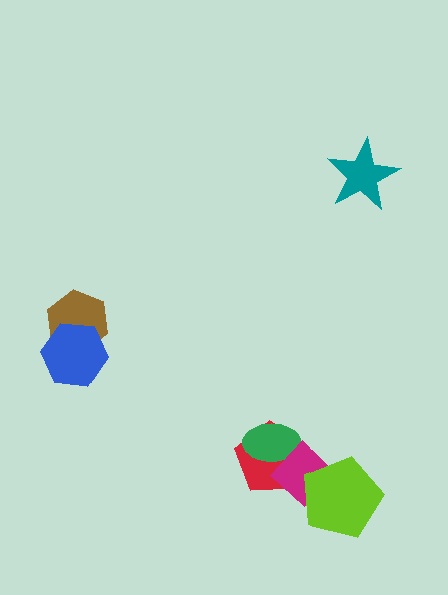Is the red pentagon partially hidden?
Yes, it is partially covered by another shape.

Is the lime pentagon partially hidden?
No, no other shape covers it.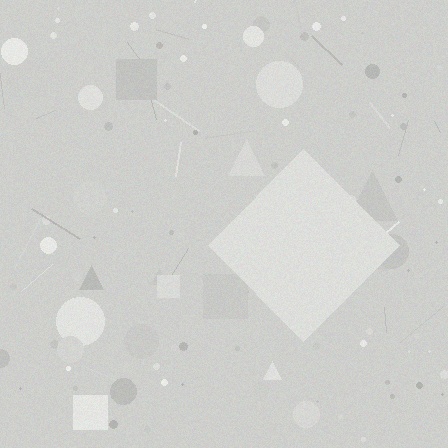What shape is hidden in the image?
A diamond is hidden in the image.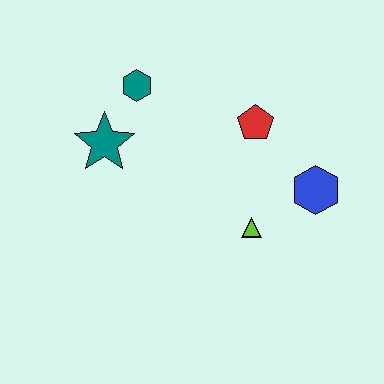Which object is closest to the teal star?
The teal hexagon is closest to the teal star.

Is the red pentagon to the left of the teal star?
No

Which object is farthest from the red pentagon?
The teal star is farthest from the red pentagon.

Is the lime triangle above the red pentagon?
No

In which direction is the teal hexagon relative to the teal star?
The teal hexagon is above the teal star.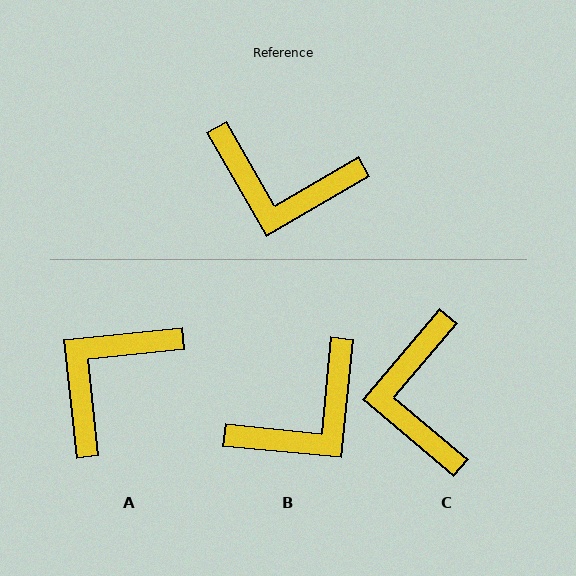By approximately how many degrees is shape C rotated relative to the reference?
Approximately 70 degrees clockwise.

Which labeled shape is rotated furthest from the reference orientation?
A, about 114 degrees away.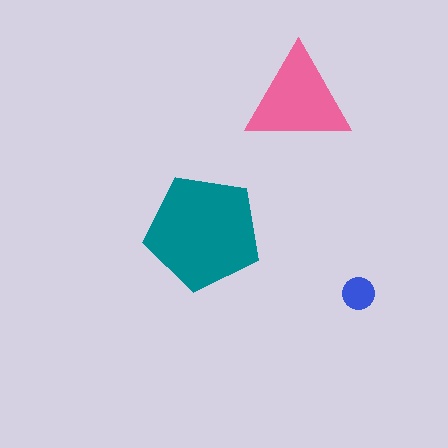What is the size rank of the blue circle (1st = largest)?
3rd.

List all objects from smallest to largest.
The blue circle, the pink triangle, the teal pentagon.